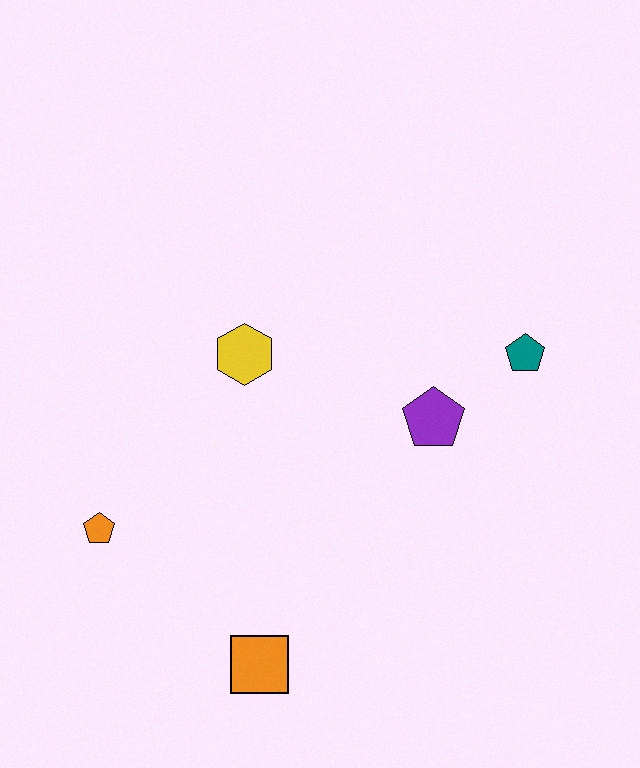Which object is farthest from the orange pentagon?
The teal pentagon is farthest from the orange pentagon.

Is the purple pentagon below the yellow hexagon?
Yes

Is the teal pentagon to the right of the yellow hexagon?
Yes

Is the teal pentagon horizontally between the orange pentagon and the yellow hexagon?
No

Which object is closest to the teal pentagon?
The purple pentagon is closest to the teal pentagon.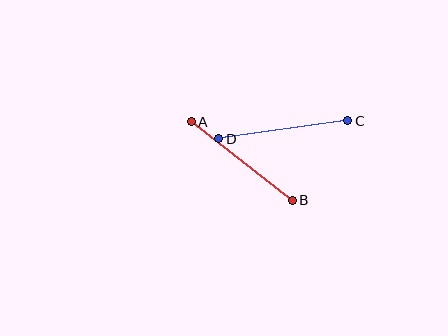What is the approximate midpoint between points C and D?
The midpoint is at approximately (283, 130) pixels.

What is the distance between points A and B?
The distance is approximately 128 pixels.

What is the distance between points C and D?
The distance is approximately 130 pixels.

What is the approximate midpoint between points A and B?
The midpoint is at approximately (242, 161) pixels.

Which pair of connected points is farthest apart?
Points C and D are farthest apart.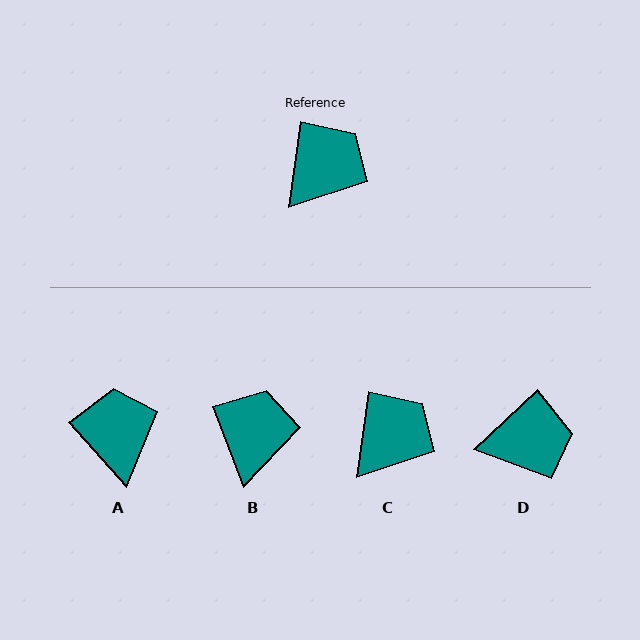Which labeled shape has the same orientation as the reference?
C.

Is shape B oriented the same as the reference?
No, it is off by about 29 degrees.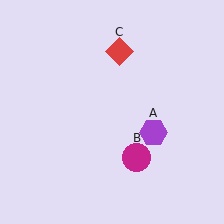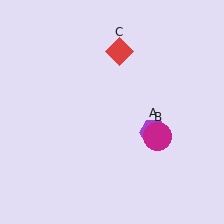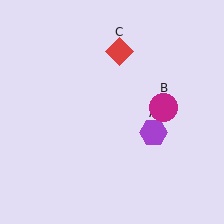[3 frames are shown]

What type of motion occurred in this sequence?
The magenta circle (object B) rotated counterclockwise around the center of the scene.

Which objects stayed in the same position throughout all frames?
Purple hexagon (object A) and red diamond (object C) remained stationary.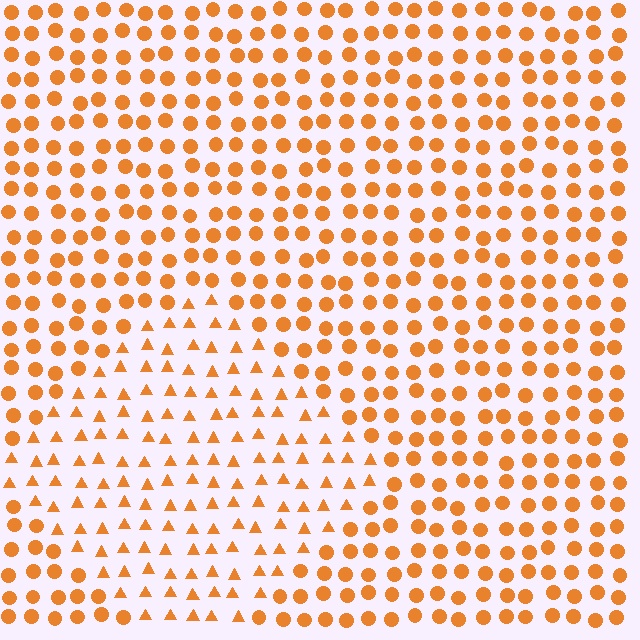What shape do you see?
I see a diamond.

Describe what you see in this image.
The image is filled with small orange elements arranged in a uniform grid. A diamond-shaped region contains triangles, while the surrounding area contains circles. The boundary is defined purely by the change in element shape.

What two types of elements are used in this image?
The image uses triangles inside the diamond region and circles outside it.